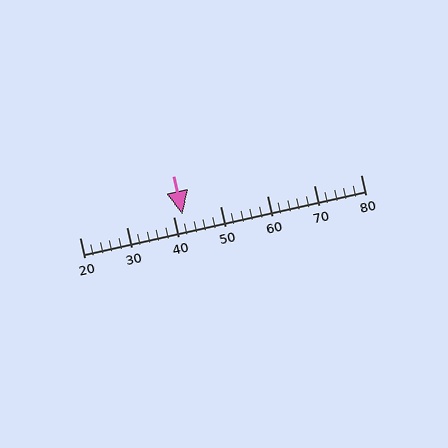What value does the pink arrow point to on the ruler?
The pink arrow points to approximately 42.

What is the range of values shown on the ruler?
The ruler shows values from 20 to 80.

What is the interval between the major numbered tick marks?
The major tick marks are spaced 10 units apart.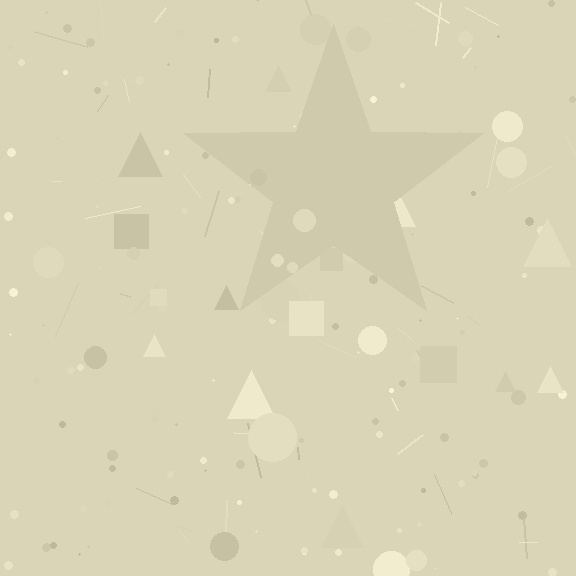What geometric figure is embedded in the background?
A star is embedded in the background.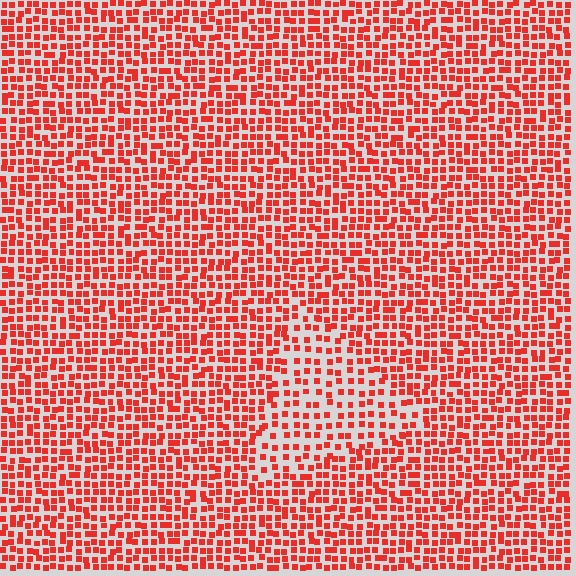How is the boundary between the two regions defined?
The boundary is defined by a change in element density (approximately 1.7x ratio). All elements are the same color, size, and shape.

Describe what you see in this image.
The image contains small red elements arranged at two different densities. A triangle-shaped region is visible where the elements are less densely packed than the surrounding area.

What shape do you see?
I see a triangle.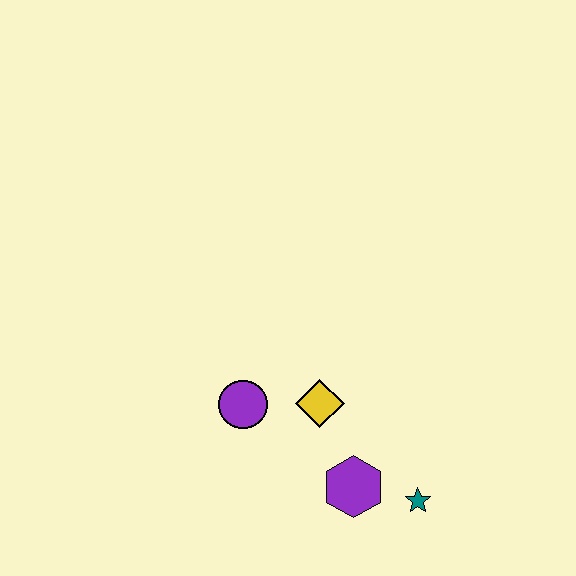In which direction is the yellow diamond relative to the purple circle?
The yellow diamond is to the right of the purple circle.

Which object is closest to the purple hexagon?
The teal star is closest to the purple hexagon.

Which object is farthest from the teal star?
The purple circle is farthest from the teal star.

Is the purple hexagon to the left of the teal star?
Yes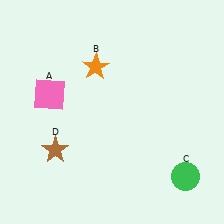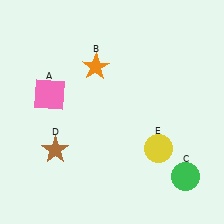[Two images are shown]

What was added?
A yellow circle (E) was added in Image 2.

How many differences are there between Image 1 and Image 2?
There is 1 difference between the two images.